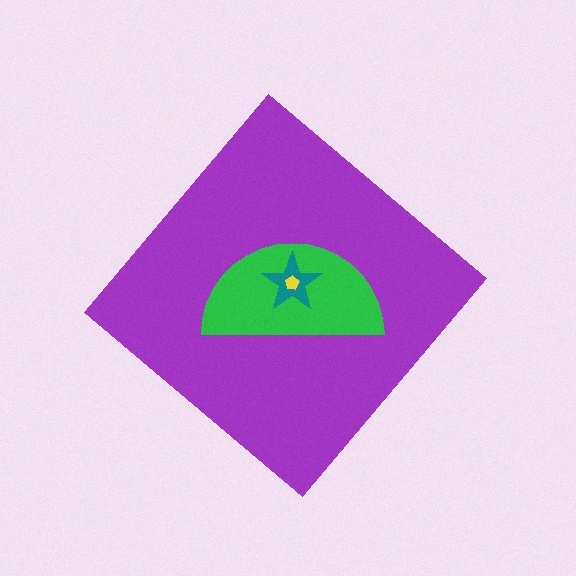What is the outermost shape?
The purple diamond.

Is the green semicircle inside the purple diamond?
Yes.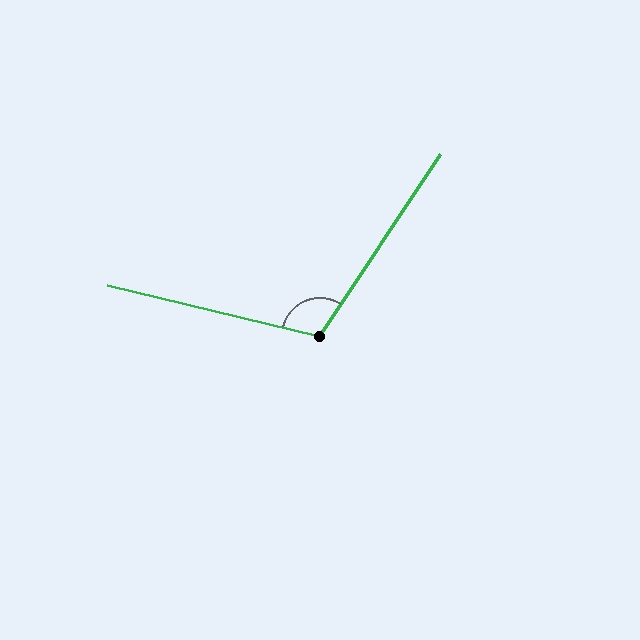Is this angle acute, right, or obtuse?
It is obtuse.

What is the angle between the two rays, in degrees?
Approximately 110 degrees.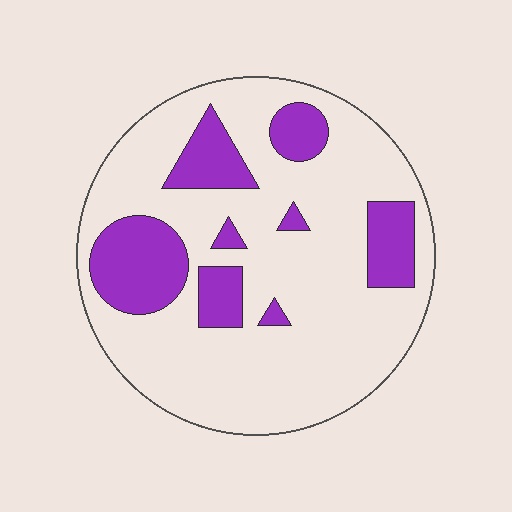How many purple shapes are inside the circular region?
8.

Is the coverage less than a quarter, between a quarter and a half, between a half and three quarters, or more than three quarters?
Less than a quarter.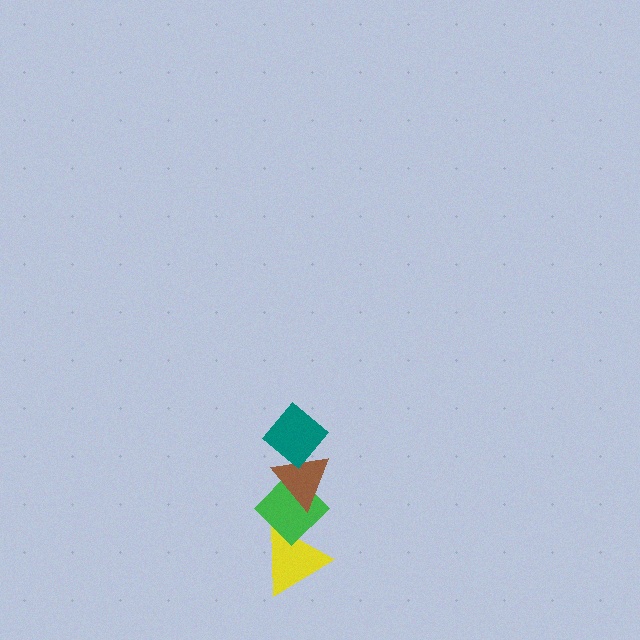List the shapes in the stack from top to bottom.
From top to bottom: the teal diamond, the brown triangle, the green diamond, the yellow triangle.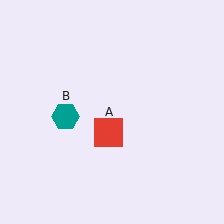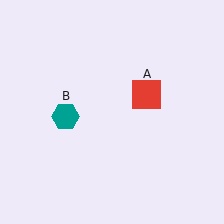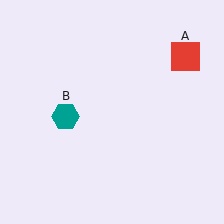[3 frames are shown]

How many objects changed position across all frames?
1 object changed position: red square (object A).